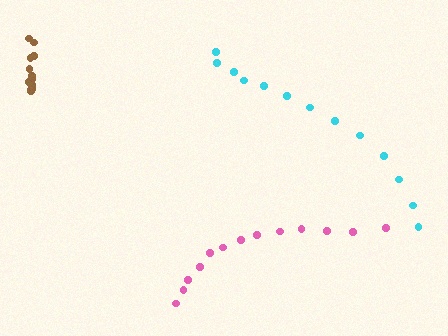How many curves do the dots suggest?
There are 3 distinct paths.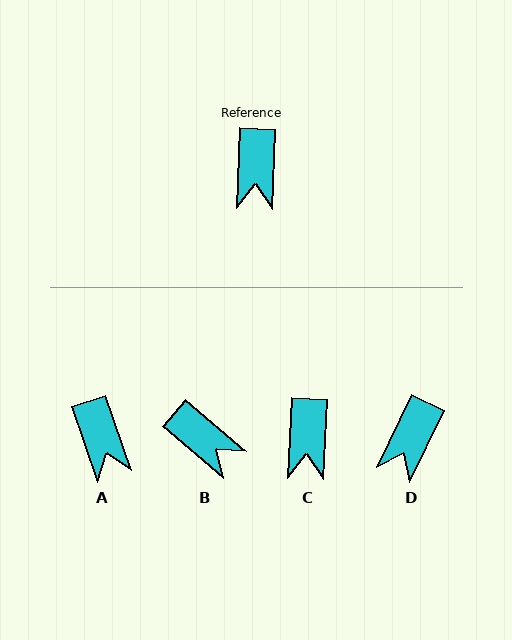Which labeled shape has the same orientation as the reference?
C.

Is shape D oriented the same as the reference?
No, it is off by about 23 degrees.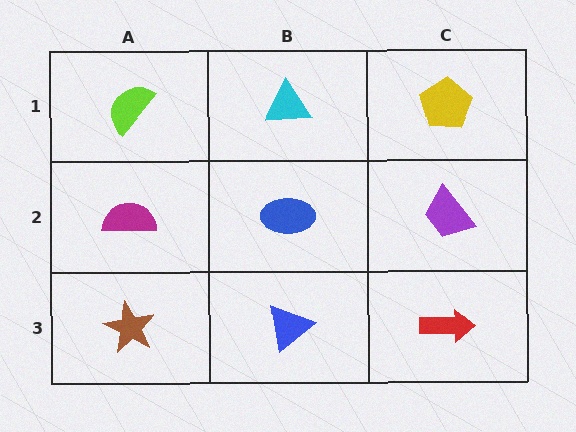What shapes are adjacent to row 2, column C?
A yellow pentagon (row 1, column C), a red arrow (row 3, column C), a blue ellipse (row 2, column B).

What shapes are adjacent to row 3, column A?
A magenta semicircle (row 2, column A), a blue triangle (row 3, column B).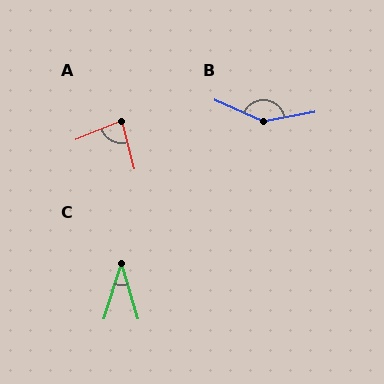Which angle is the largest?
B, at approximately 145 degrees.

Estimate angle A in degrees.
Approximately 82 degrees.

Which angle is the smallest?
C, at approximately 34 degrees.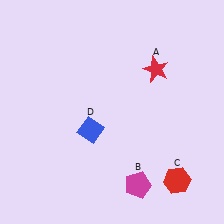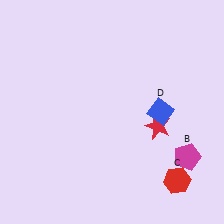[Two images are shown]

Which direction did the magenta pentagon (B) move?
The magenta pentagon (B) moved right.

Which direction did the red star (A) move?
The red star (A) moved down.